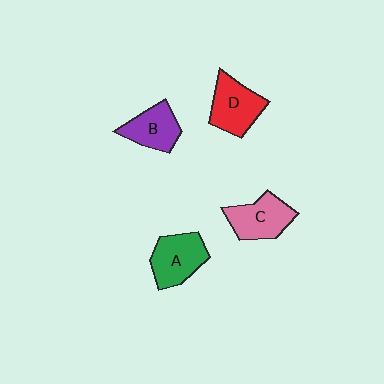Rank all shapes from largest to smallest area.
From largest to smallest: A (green), D (red), C (pink), B (purple).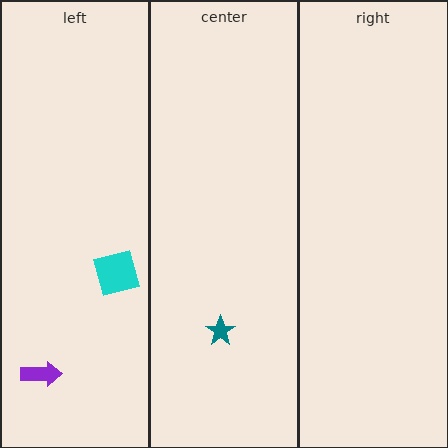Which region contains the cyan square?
The left region.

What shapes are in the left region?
The purple arrow, the cyan square.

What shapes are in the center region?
The teal star.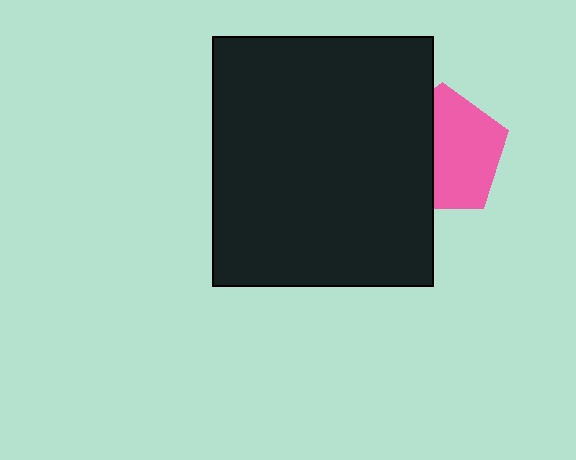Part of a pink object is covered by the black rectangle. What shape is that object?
It is a pentagon.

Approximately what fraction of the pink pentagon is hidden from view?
Roughly 40% of the pink pentagon is hidden behind the black rectangle.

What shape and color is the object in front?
The object in front is a black rectangle.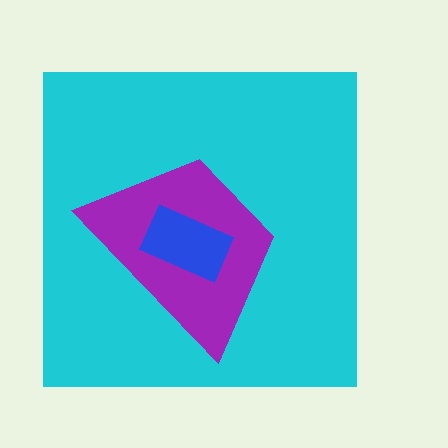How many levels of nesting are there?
3.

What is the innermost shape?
The blue rectangle.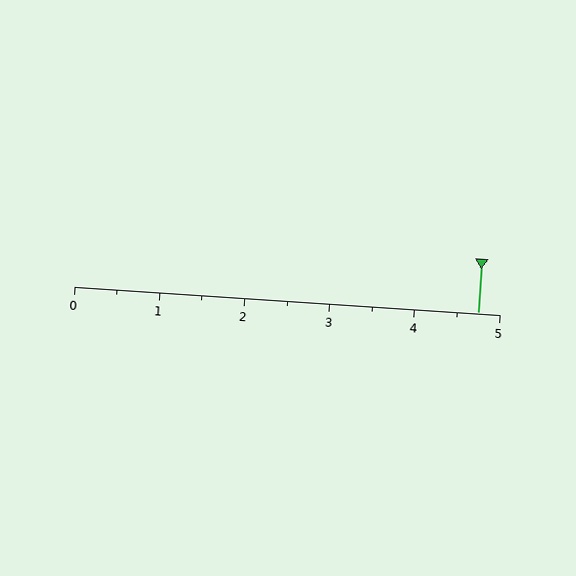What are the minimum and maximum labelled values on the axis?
The axis runs from 0 to 5.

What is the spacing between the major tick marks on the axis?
The major ticks are spaced 1 apart.